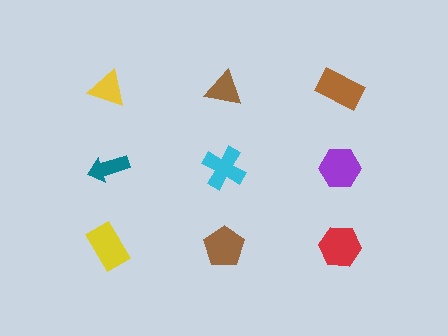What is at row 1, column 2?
A brown triangle.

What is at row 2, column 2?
A cyan cross.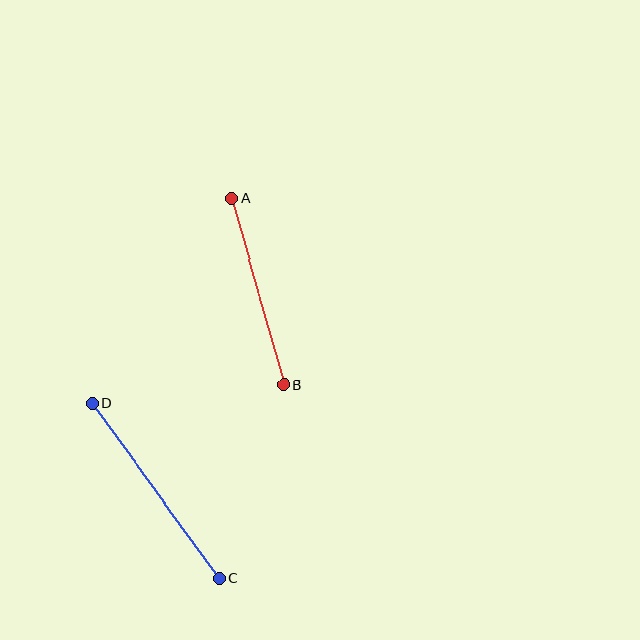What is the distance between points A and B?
The distance is approximately 193 pixels.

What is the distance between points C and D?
The distance is approximately 216 pixels.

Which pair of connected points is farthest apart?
Points C and D are farthest apart.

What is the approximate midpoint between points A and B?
The midpoint is at approximately (258, 292) pixels.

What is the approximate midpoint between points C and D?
The midpoint is at approximately (156, 491) pixels.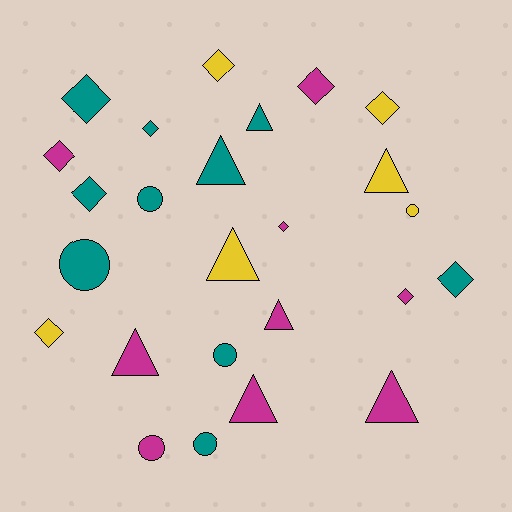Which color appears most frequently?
Teal, with 10 objects.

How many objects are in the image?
There are 25 objects.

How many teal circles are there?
There are 4 teal circles.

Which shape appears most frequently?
Diamond, with 11 objects.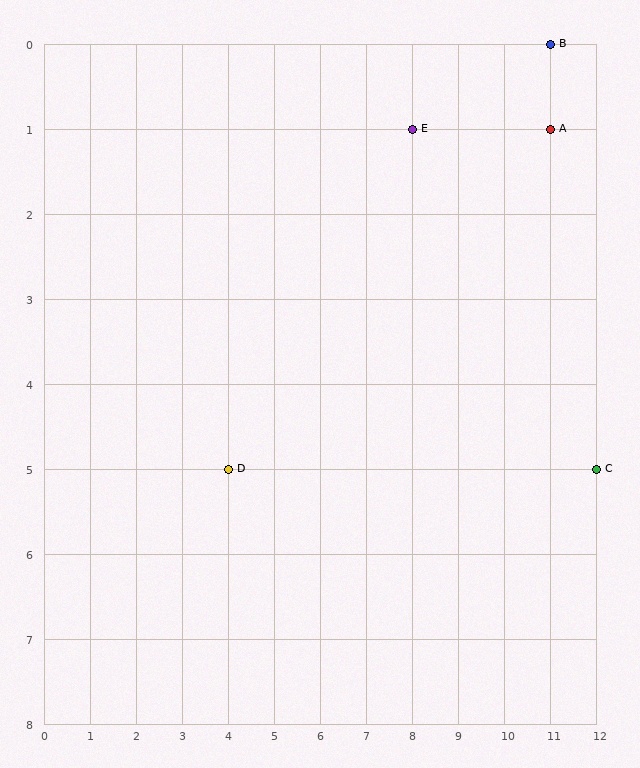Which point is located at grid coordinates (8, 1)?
Point E is at (8, 1).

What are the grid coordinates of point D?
Point D is at grid coordinates (4, 5).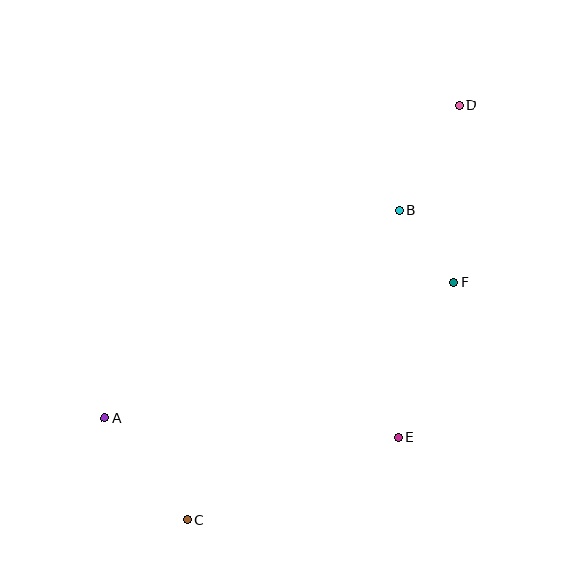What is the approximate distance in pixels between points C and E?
The distance between C and E is approximately 227 pixels.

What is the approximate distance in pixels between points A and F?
The distance between A and F is approximately 375 pixels.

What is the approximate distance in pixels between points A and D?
The distance between A and D is approximately 473 pixels.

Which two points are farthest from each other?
Points C and D are farthest from each other.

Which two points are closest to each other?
Points B and F are closest to each other.